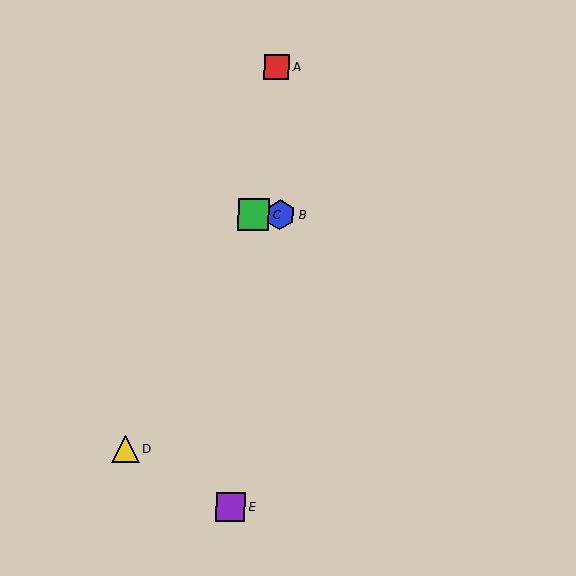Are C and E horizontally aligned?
No, C is at y≈214 and E is at y≈507.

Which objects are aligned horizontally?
Objects B, C are aligned horizontally.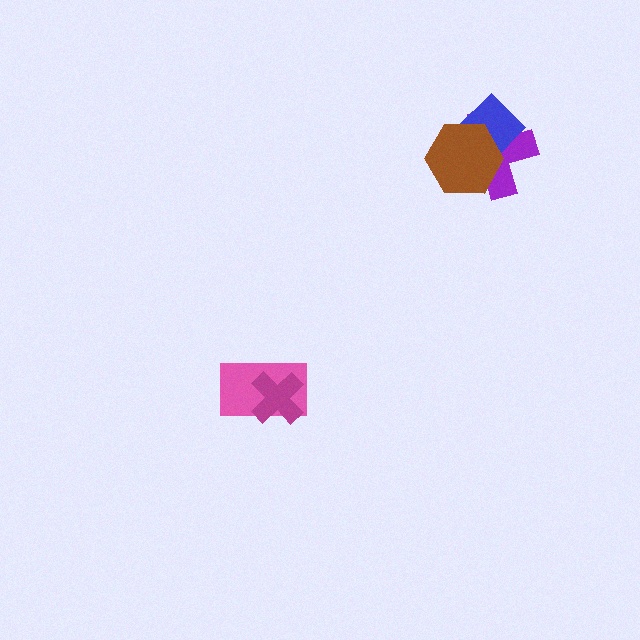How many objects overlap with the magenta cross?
1 object overlaps with the magenta cross.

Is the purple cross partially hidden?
Yes, it is partially covered by another shape.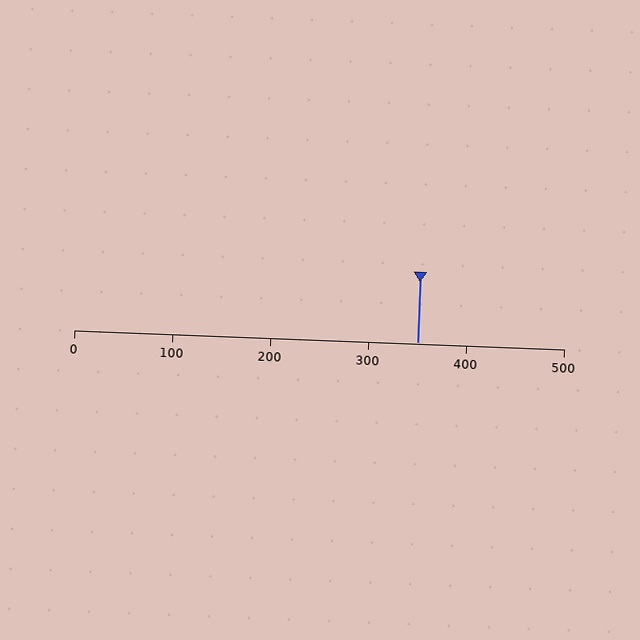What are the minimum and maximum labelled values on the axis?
The axis runs from 0 to 500.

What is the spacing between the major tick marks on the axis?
The major ticks are spaced 100 apart.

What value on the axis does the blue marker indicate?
The marker indicates approximately 350.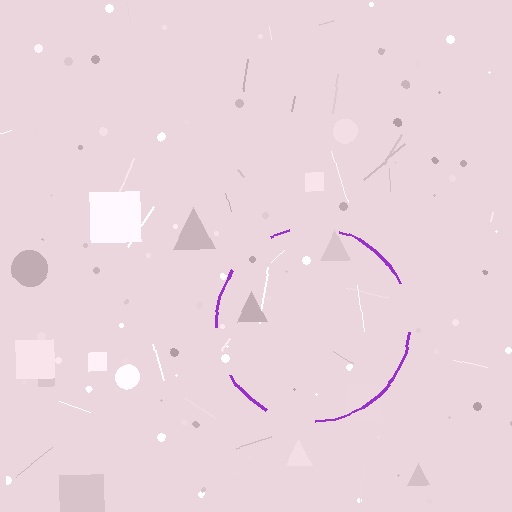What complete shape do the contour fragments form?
The contour fragments form a circle.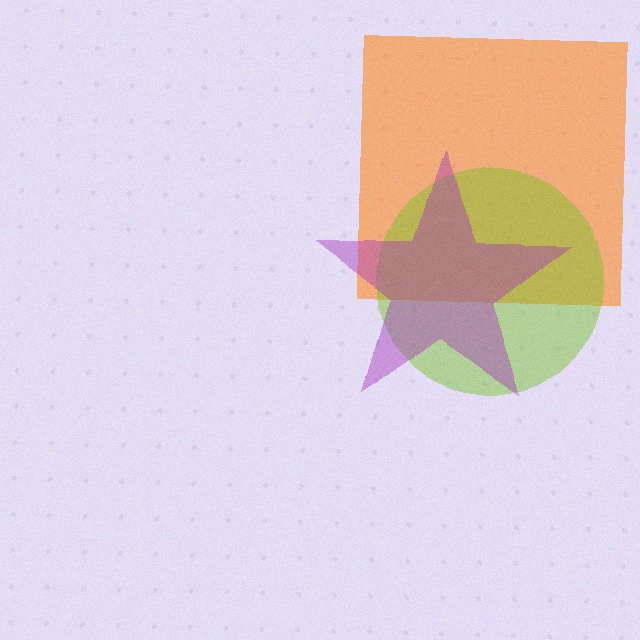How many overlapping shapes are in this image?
There are 3 overlapping shapes in the image.